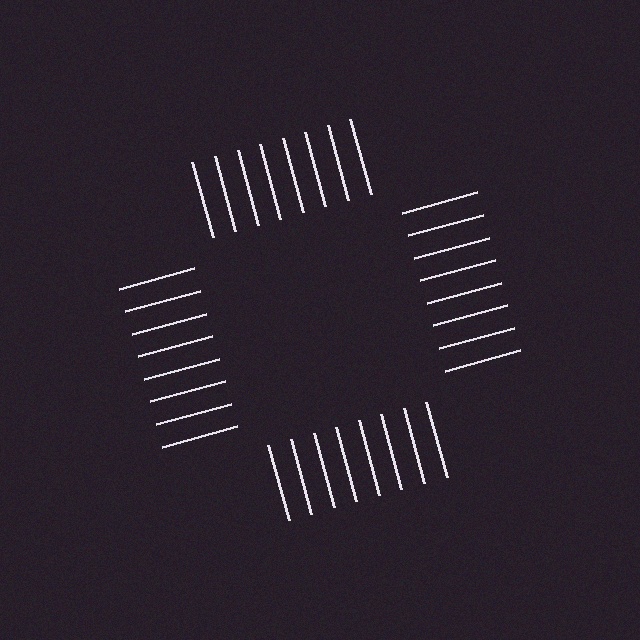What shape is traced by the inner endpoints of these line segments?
An illusory square — the line segments terminate on its edges but no continuous stroke is drawn.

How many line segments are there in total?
32 — 8 along each of the 4 edges.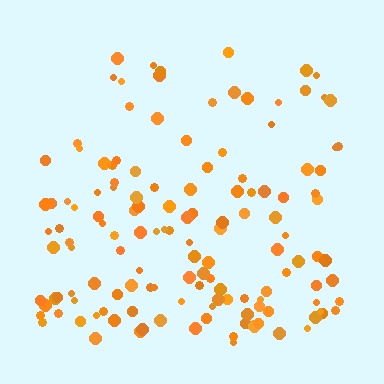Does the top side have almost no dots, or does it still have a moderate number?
Still a moderate number, just noticeably fewer than the bottom.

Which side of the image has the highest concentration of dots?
The bottom.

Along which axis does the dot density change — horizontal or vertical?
Vertical.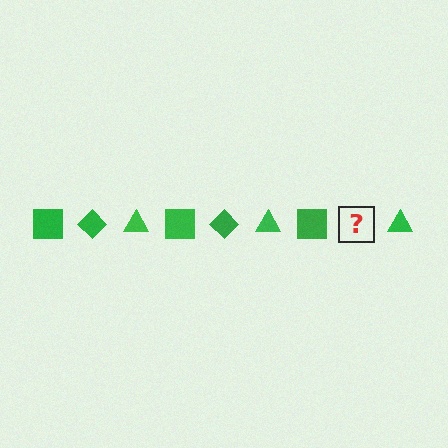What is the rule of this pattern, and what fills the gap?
The rule is that the pattern cycles through square, diamond, triangle shapes in green. The gap should be filled with a green diamond.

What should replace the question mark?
The question mark should be replaced with a green diamond.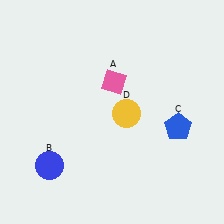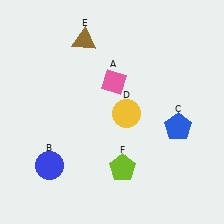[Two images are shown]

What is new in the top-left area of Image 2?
A brown triangle (E) was added in the top-left area of Image 2.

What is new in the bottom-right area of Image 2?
A lime pentagon (F) was added in the bottom-right area of Image 2.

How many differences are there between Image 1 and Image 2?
There are 2 differences between the two images.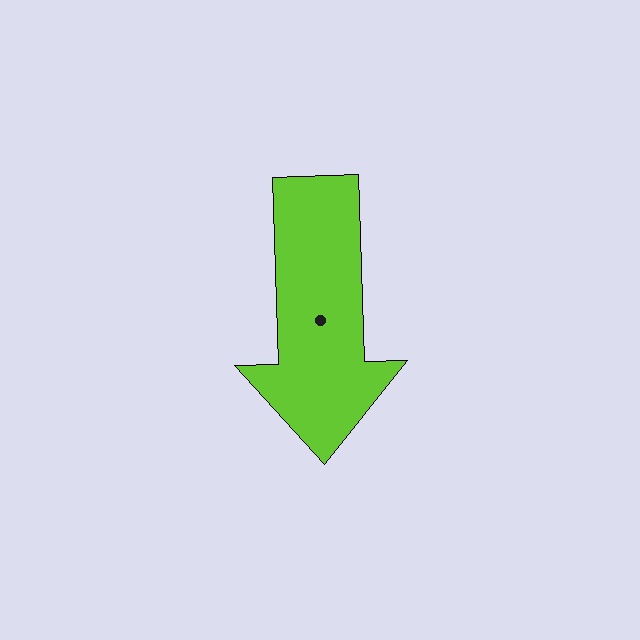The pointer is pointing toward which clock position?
Roughly 6 o'clock.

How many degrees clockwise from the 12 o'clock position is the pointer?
Approximately 178 degrees.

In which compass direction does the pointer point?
South.